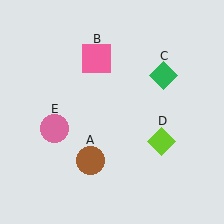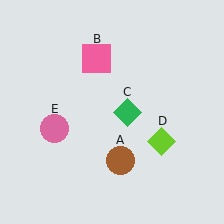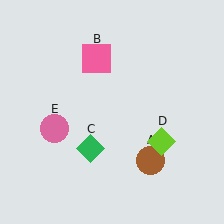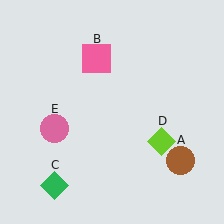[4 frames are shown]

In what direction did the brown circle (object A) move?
The brown circle (object A) moved right.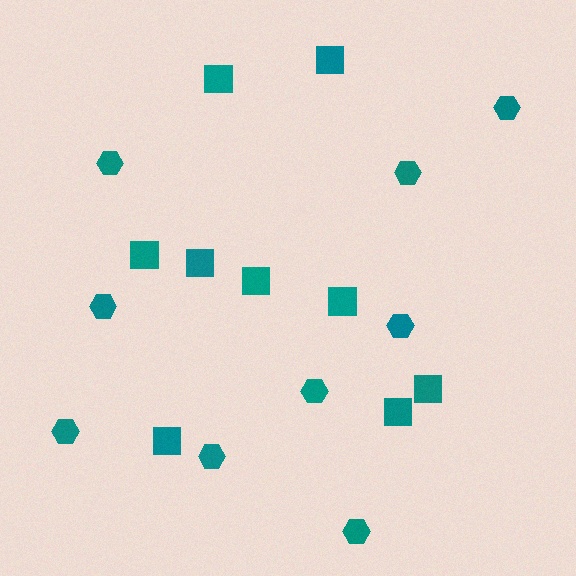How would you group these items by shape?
There are 2 groups: one group of squares (9) and one group of hexagons (9).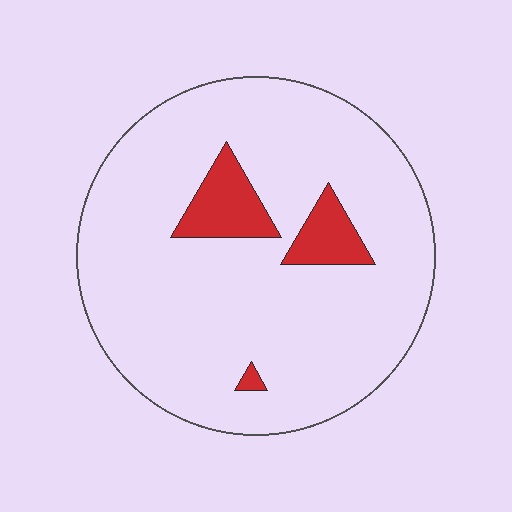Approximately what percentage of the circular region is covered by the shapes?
Approximately 10%.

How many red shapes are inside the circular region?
3.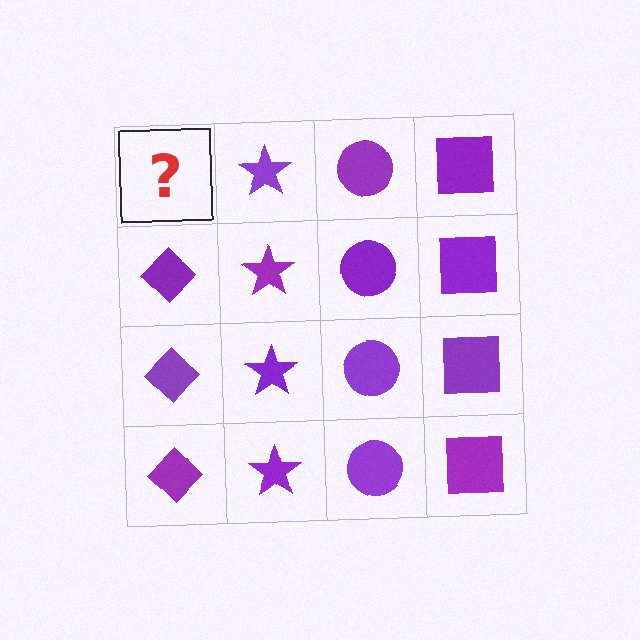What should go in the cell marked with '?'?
The missing cell should contain a purple diamond.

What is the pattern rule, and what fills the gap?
The rule is that each column has a consistent shape. The gap should be filled with a purple diamond.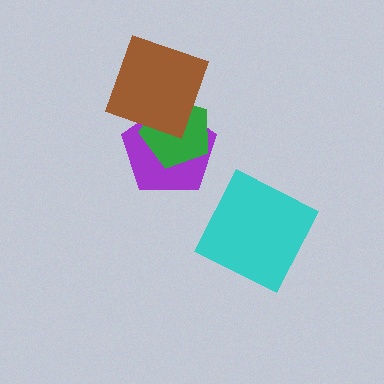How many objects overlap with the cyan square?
0 objects overlap with the cyan square.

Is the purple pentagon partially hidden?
Yes, it is partially covered by another shape.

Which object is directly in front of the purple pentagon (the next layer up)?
The green pentagon is directly in front of the purple pentagon.